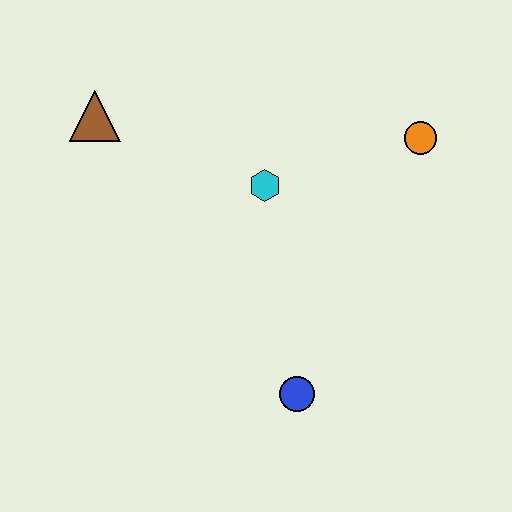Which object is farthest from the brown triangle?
The blue circle is farthest from the brown triangle.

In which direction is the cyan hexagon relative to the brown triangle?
The cyan hexagon is to the right of the brown triangle.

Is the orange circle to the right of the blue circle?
Yes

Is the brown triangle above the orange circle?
Yes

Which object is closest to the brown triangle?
The cyan hexagon is closest to the brown triangle.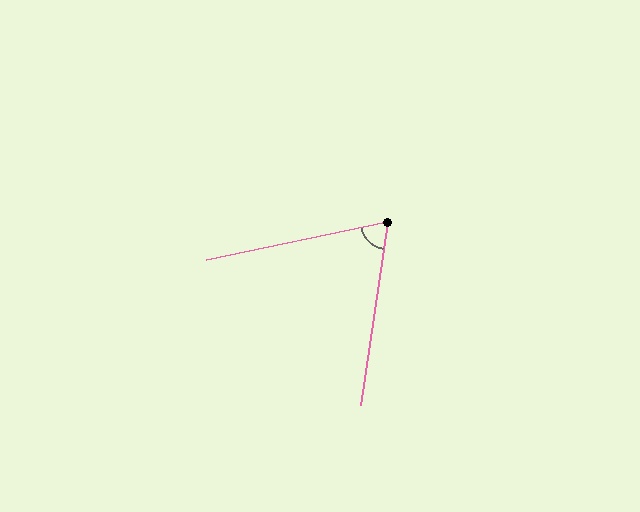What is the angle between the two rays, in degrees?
Approximately 70 degrees.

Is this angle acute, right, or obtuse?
It is acute.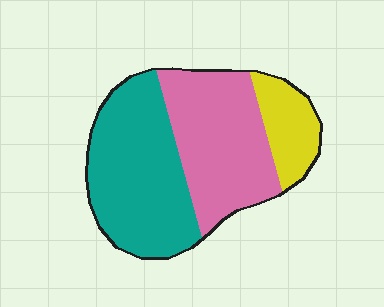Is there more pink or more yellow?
Pink.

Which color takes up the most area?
Teal, at roughly 45%.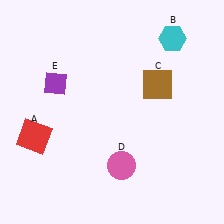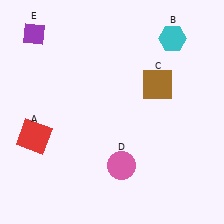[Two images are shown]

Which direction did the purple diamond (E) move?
The purple diamond (E) moved up.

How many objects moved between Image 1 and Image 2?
1 object moved between the two images.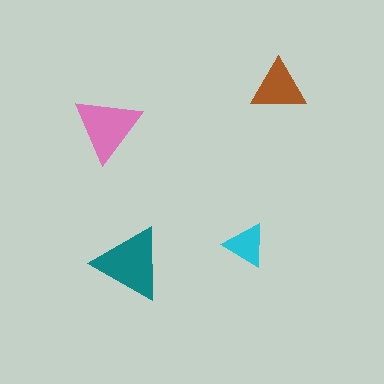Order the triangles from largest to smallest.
the teal one, the pink one, the brown one, the cyan one.